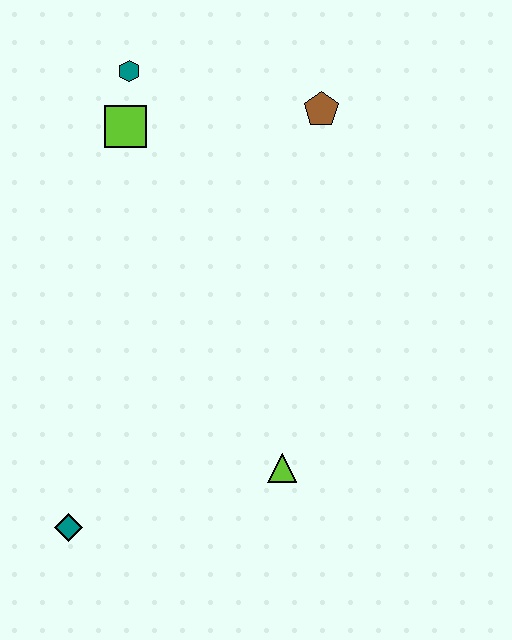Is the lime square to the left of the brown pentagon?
Yes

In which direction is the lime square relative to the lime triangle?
The lime square is above the lime triangle.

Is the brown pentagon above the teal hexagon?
No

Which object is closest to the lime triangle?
The teal diamond is closest to the lime triangle.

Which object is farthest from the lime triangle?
The teal hexagon is farthest from the lime triangle.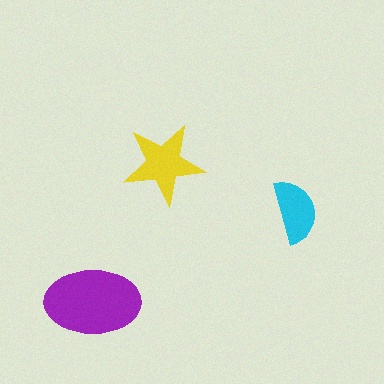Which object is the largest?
The purple ellipse.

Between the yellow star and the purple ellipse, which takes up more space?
The purple ellipse.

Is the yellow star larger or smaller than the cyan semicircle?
Larger.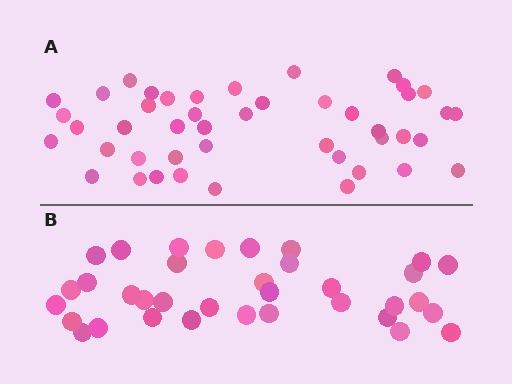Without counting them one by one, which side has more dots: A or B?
Region A (the top region) has more dots.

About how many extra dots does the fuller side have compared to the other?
Region A has roughly 10 or so more dots than region B.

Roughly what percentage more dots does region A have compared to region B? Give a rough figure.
About 30% more.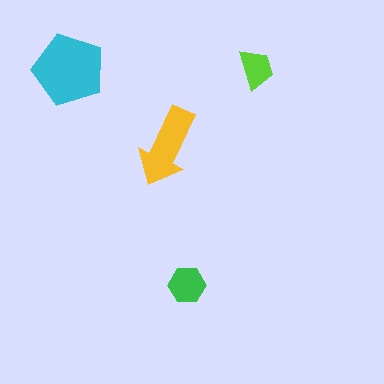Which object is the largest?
The cyan pentagon.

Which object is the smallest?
The lime trapezoid.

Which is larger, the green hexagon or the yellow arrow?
The yellow arrow.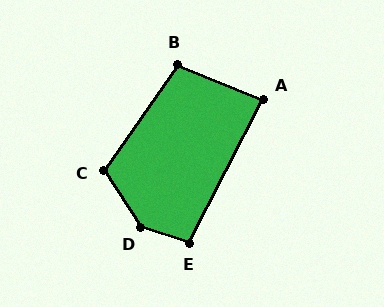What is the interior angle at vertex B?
Approximately 103 degrees (obtuse).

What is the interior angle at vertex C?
Approximately 112 degrees (obtuse).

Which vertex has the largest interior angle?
D, at approximately 141 degrees.